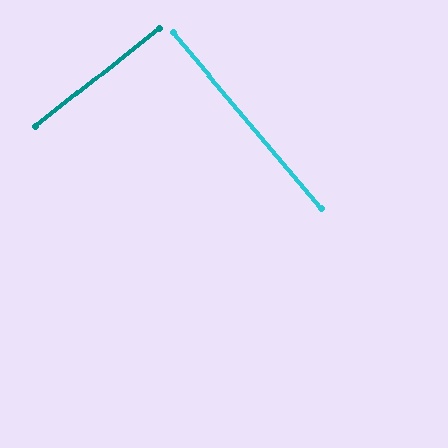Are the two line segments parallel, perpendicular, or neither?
Perpendicular — they meet at approximately 89°.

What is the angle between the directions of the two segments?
Approximately 89 degrees.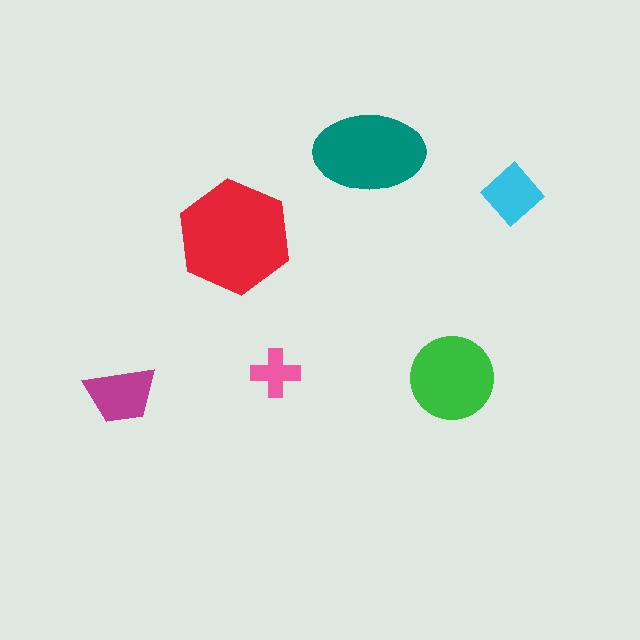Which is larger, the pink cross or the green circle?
The green circle.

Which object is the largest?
The red hexagon.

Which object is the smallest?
The pink cross.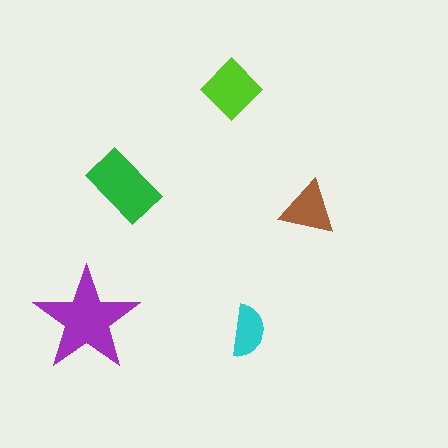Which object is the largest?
The purple star.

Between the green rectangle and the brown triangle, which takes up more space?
The green rectangle.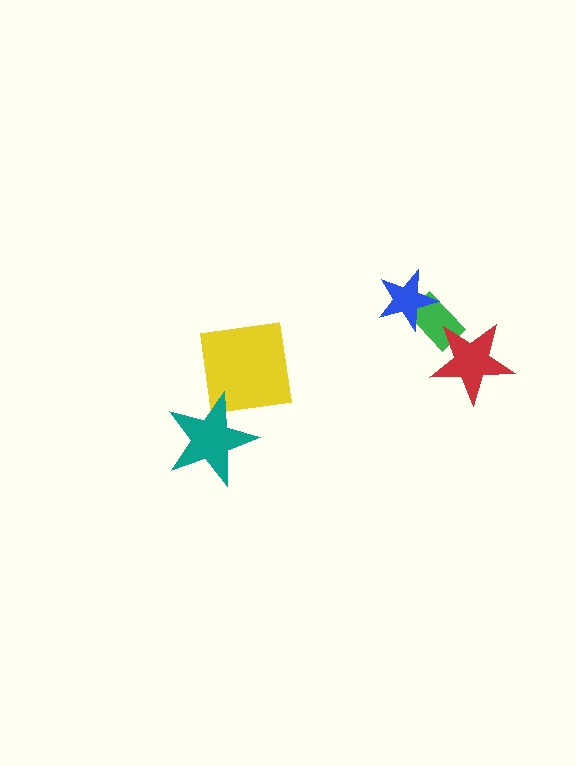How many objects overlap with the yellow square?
1 object overlaps with the yellow square.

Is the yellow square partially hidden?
Yes, it is partially covered by another shape.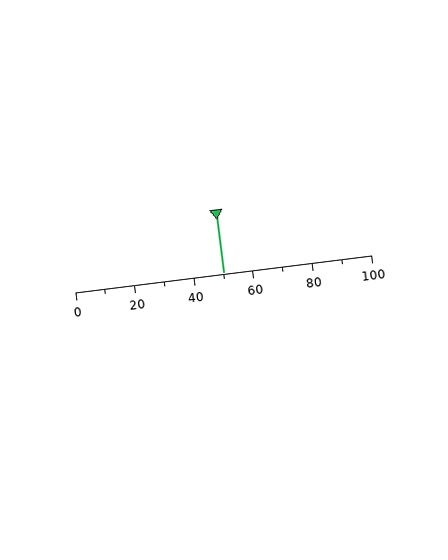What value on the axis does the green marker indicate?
The marker indicates approximately 50.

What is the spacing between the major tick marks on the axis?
The major ticks are spaced 20 apart.